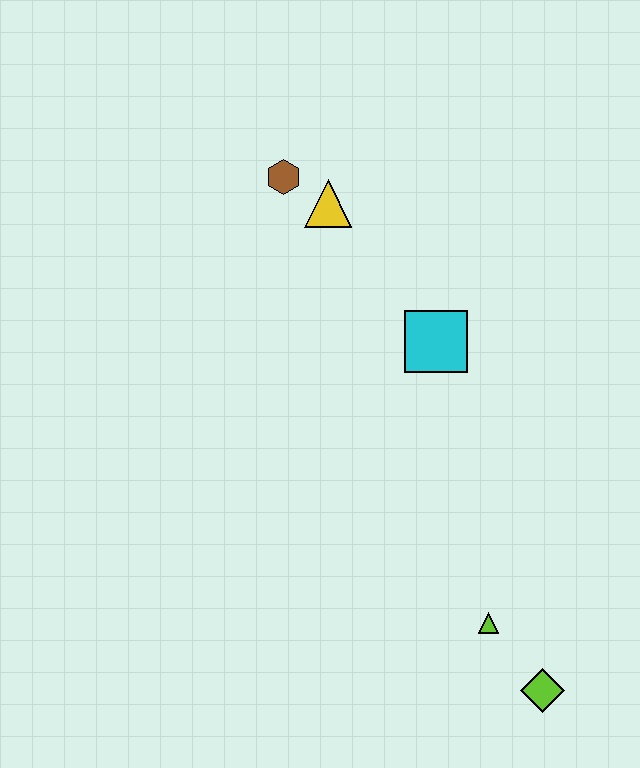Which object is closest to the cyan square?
The yellow triangle is closest to the cyan square.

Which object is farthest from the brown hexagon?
The lime diamond is farthest from the brown hexagon.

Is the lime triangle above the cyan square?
No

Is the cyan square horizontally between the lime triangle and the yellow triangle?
Yes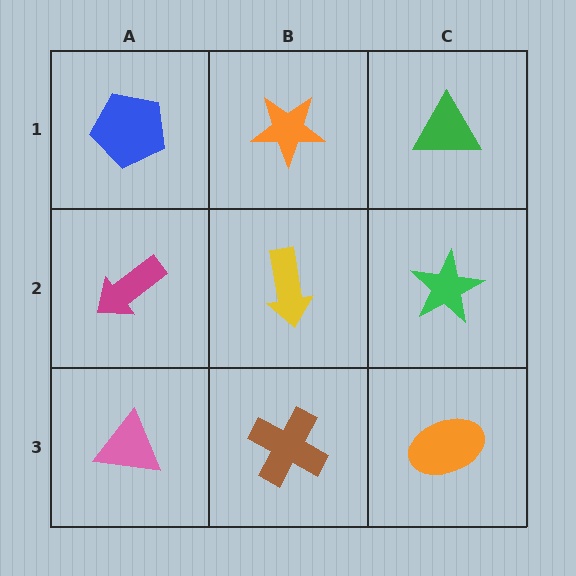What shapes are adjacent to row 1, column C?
A green star (row 2, column C), an orange star (row 1, column B).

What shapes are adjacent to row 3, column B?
A yellow arrow (row 2, column B), a pink triangle (row 3, column A), an orange ellipse (row 3, column C).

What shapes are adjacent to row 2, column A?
A blue pentagon (row 1, column A), a pink triangle (row 3, column A), a yellow arrow (row 2, column B).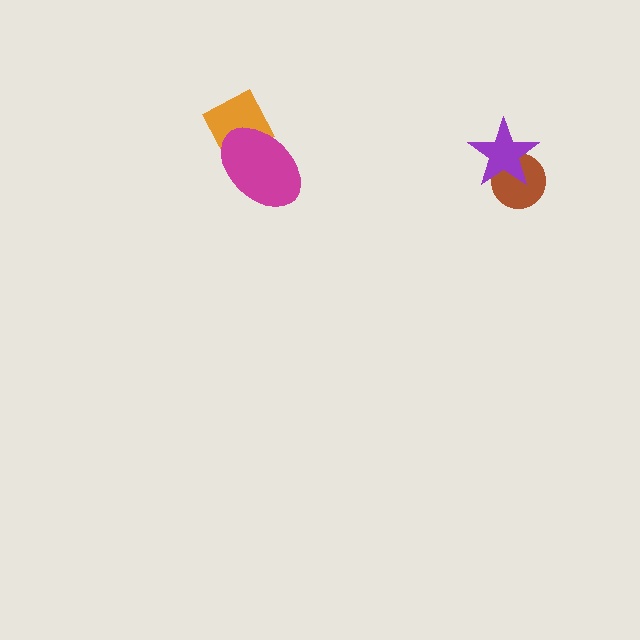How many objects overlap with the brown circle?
1 object overlaps with the brown circle.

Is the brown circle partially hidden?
Yes, it is partially covered by another shape.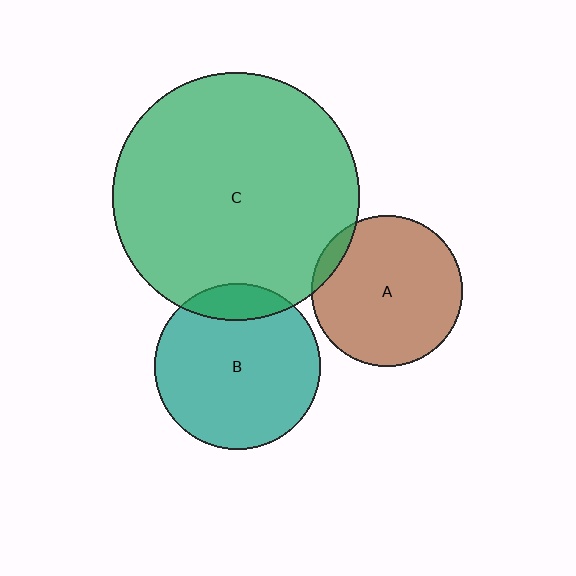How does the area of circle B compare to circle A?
Approximately 1.2 times.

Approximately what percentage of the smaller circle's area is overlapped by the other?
Approximately 5%.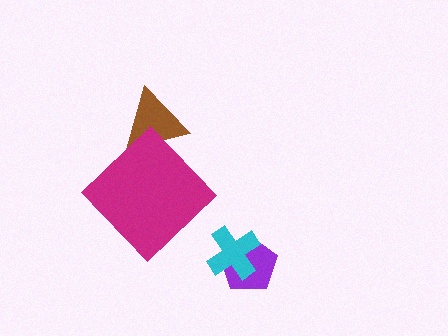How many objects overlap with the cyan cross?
1 object overlaps with the cyan cross.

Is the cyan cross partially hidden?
No, no other shape covers it.